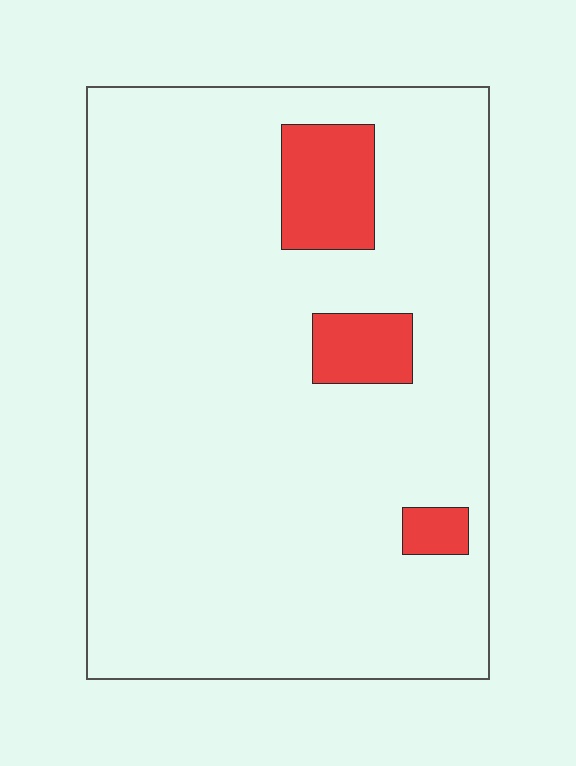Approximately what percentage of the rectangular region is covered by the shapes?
Approximately 10%.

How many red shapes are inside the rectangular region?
3.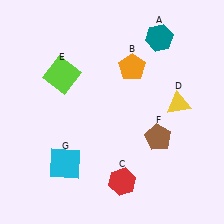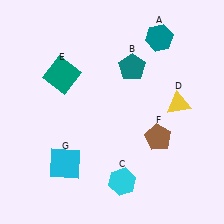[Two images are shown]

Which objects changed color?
B changed from orange to teal. C changed from red to cyan. E changed from lime to teal.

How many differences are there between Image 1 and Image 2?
There are 3 differences between the two images.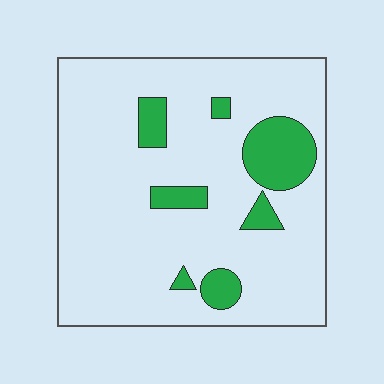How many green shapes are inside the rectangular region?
7.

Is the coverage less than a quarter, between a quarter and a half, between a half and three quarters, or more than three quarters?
Less than a quarter.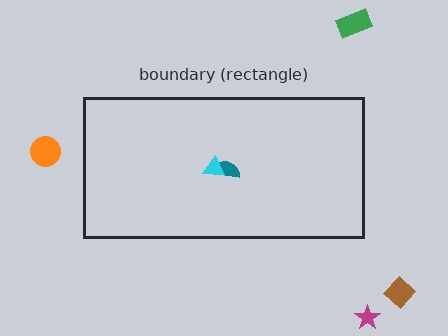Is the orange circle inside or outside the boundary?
Outside.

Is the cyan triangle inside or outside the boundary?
Inside.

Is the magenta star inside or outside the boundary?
Outside.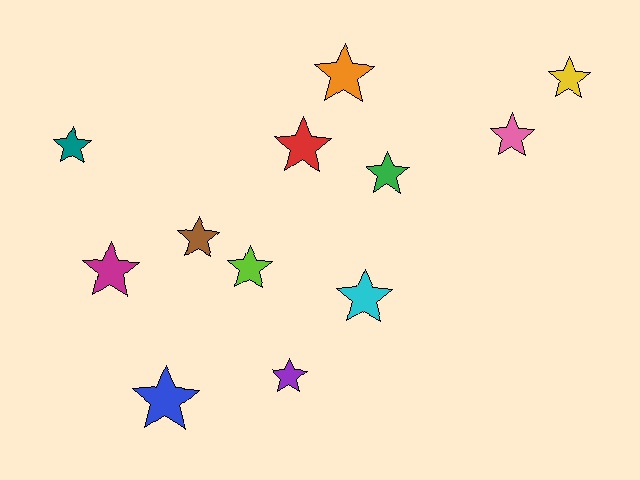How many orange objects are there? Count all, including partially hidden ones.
There is 1 orange object.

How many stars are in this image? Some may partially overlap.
There are 12 stars.